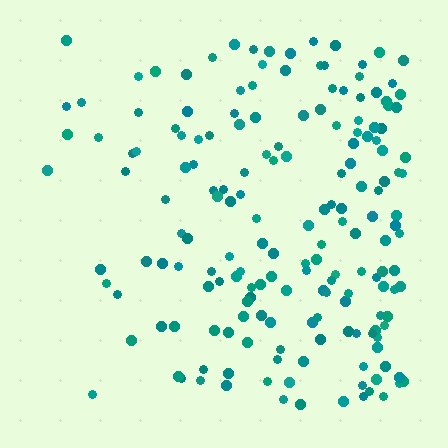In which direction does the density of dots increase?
From left to right, with the right side densest.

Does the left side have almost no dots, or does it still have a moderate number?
Still a moderate number, just noticeably fewer than the right.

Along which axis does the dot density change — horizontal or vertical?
Horizontal.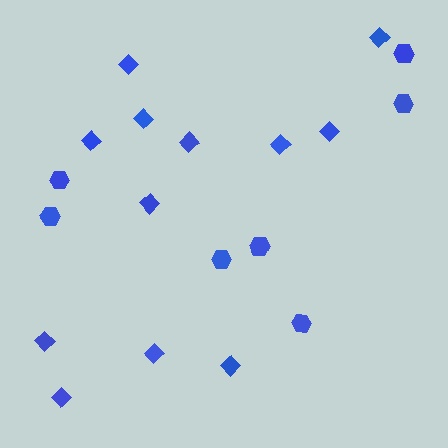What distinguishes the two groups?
There are 2 groups: one group of hexagons (7) and one group of diamonds (12).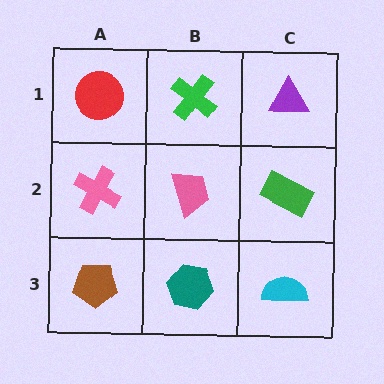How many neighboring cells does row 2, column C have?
3.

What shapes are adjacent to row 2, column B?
A green cross (row 1, column B), a teal hexagon (row 3, column B), a pink cross (row 2, column A), a green rectangle (row 2, column C).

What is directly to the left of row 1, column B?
A red circle.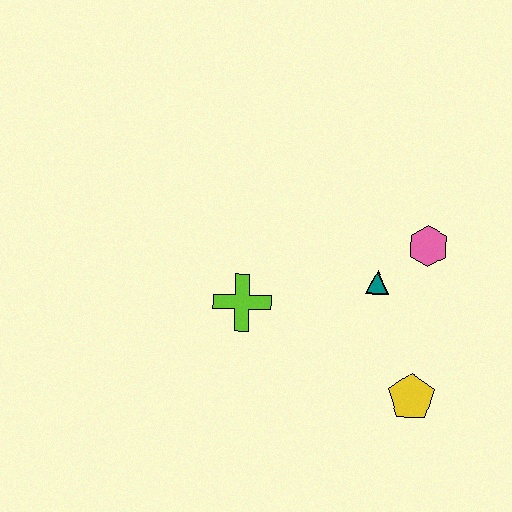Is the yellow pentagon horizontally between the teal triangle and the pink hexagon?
Yes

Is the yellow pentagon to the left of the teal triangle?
No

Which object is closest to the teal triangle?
The pink hexagon is closest to the teal triangle.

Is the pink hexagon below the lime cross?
No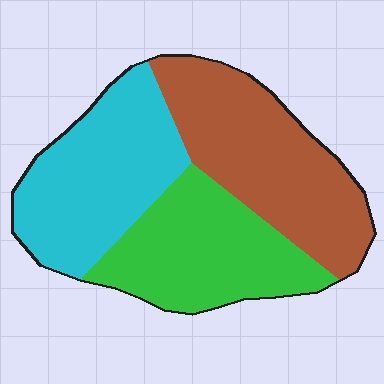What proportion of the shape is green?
Green covers roughly 30% of the shape.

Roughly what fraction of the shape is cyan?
Cyan covers about 35% of the shape.